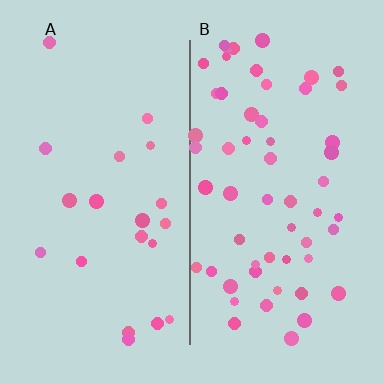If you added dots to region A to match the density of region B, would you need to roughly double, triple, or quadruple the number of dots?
Approximately triple.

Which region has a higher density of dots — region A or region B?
B (the right).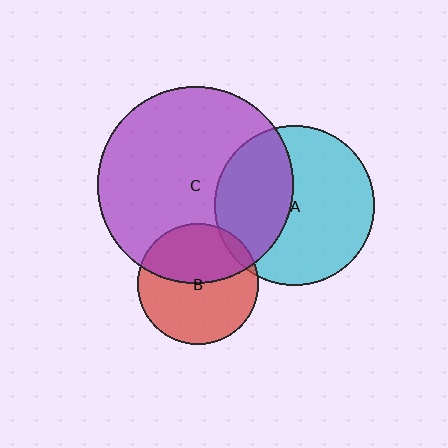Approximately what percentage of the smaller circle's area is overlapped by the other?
Approximately 5%.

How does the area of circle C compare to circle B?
Approximately 2.6 times.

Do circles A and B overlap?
Yes.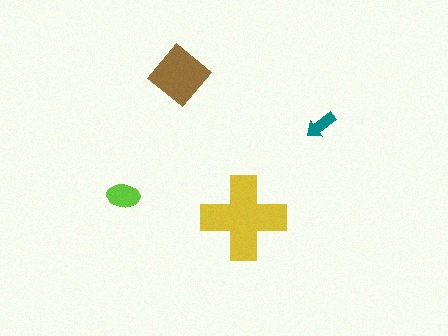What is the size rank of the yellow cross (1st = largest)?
1st.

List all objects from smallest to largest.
The teal arrow, the lime ellipse, the brown diamond, the yellow cross.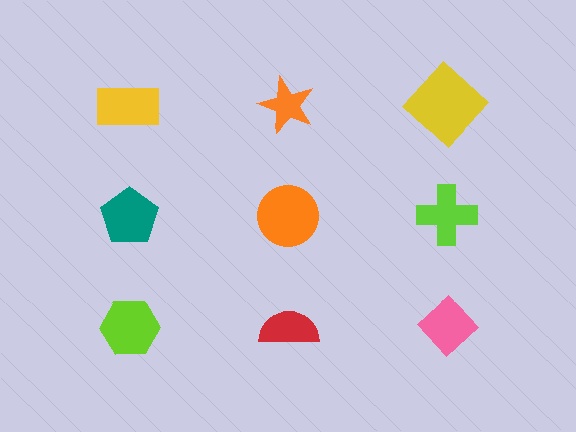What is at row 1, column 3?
A yellow diamond.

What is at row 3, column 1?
A lime hexagon.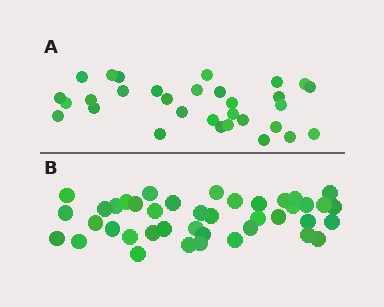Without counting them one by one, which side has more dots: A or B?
Region B (the bottom region) has more dots.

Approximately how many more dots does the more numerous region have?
Region B has roughly 10 or so more dots than region A.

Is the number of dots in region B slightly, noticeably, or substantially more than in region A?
Region B has noticeably more, but not dramatically so. The ratio is roughly 1.3 to 1.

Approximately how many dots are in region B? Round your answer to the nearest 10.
About 40 dots. (The exact count is 41, which rounds to 40.)